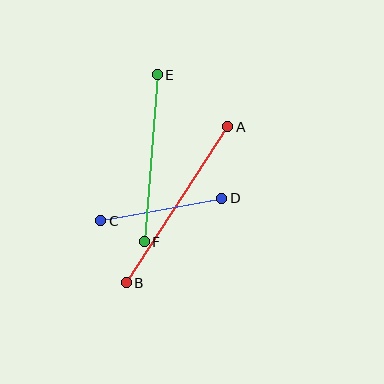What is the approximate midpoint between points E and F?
The midpoint is at approximately (151, 158) pixels.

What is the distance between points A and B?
The distance is approximately 186 pixels.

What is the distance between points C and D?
The distance is approximately 123 pixels.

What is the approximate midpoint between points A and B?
The midpoint is at approximately (177, 205) pixels.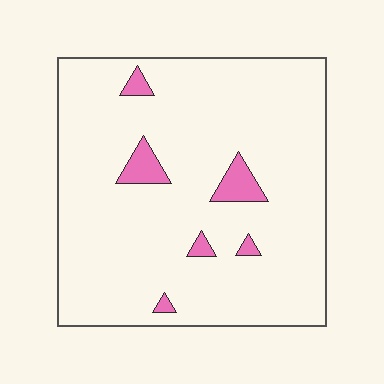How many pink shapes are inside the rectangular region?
6.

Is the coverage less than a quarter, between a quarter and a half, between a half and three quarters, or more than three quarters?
Less than a quarter.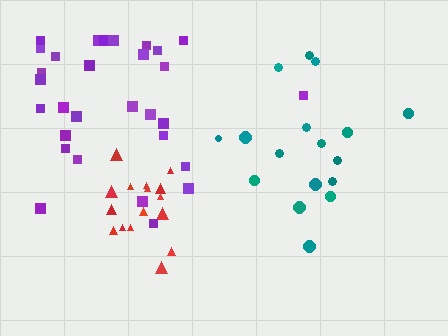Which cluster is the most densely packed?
Red.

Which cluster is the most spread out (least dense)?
Teal.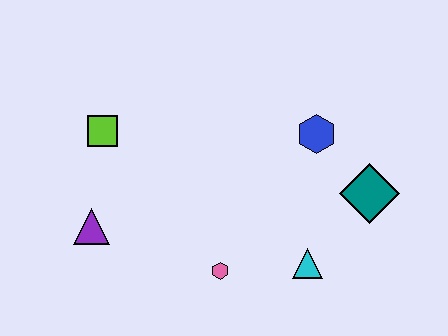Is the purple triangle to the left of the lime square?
Yes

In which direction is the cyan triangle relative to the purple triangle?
The cyan triangle is to the right of the purple triangle.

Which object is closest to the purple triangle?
The lime square is closest to the purple triangle.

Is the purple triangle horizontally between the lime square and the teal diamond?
No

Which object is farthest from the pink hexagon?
The lime square is farthest from the pink hexagon.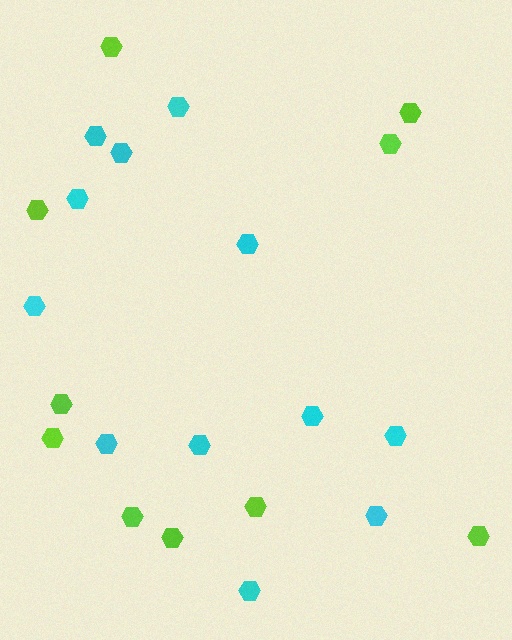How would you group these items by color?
There are 2 groups: one group of lime hexagons (10) and one group of cyan hexagons (12).